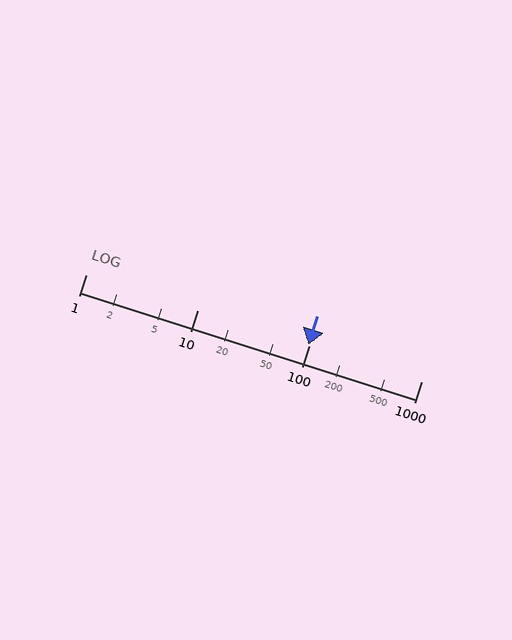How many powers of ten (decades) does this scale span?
The scale spans 3 decades, from 1 to 1000.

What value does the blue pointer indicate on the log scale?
The pointer indicates approximately 97.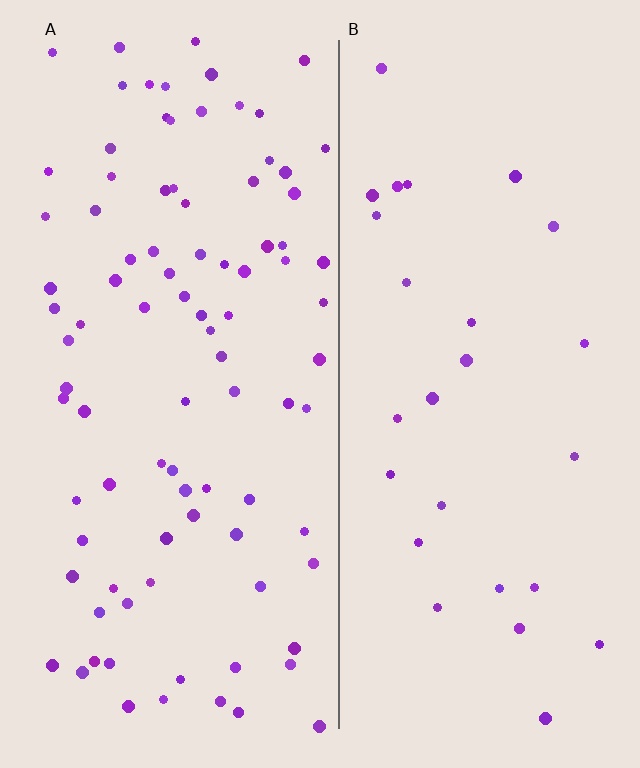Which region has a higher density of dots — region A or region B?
A (the left).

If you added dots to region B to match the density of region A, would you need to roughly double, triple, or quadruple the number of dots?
Approximately triple.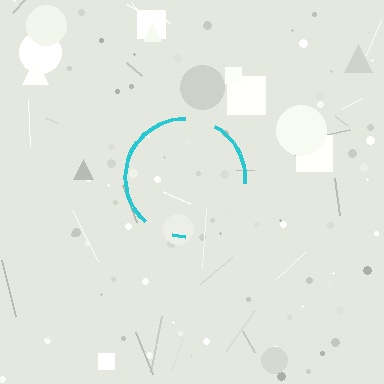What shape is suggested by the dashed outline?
The dashed outline suggests a circle.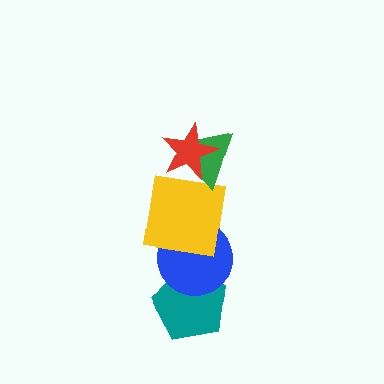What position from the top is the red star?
The red star is 1st from the top.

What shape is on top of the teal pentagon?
The blue circle is on top of the teal pentagon.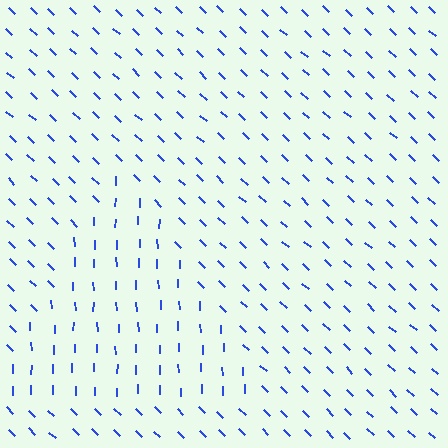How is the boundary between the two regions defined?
The boundary is defined purely by a change in line orientation (approximately 45 degrees difference). All lines are the same color and thickness.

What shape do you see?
I see a triangle.